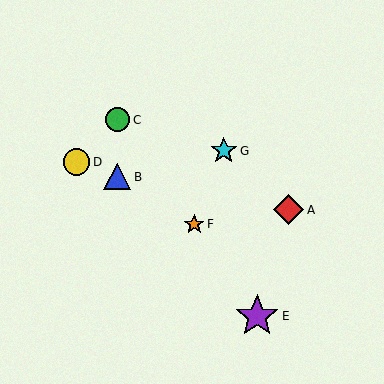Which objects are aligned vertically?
Objects B, C are aligned vertically.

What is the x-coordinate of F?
Object F is at x≈194.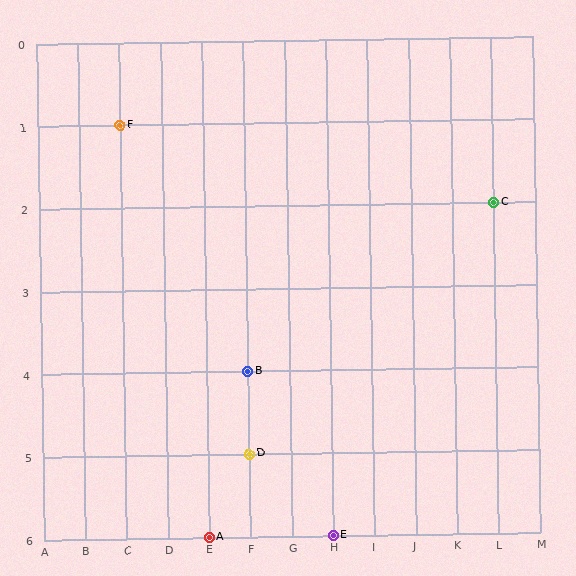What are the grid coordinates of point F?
Point F is at grid coordinates (C, 1).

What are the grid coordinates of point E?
Point E is at grid coordinates (H, 6).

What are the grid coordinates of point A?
Point A is at grid coordinates (E, 6).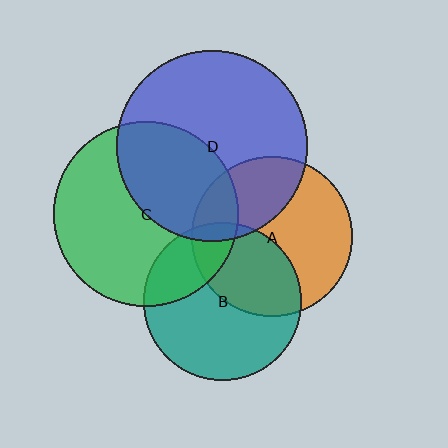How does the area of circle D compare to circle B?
Approximately 1.5 times.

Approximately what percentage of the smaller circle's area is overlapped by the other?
Approximately 40%.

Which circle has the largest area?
Circle D (blue).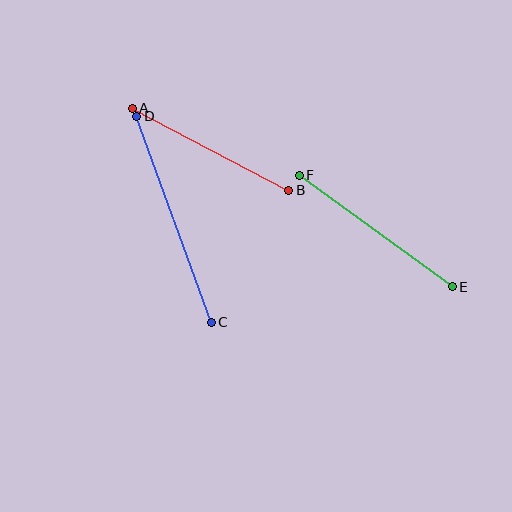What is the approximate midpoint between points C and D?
The midpoint is at approximately (174, 219) pixels.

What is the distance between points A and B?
The distance is approximately 177 pixels.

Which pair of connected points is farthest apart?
Points C and D are farthest apart.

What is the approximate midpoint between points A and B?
The midpoint is at approximately (210, 149) pixels.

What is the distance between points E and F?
The distance is approximately 189 pixels.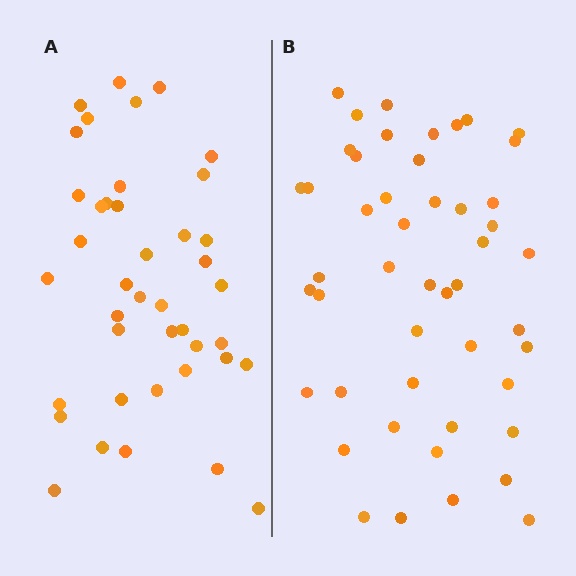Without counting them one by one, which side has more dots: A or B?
Region B (the right region) has more dots.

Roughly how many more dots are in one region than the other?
Region B has roughly 8 or so more dots than region A.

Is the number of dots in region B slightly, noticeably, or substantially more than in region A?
Region B has only slightly more — the two regions are fairly close. The ratio is roughly 1.2 to 1.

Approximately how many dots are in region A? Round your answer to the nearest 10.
About 40 dots. (The exact count is 41, which rounds to 40.)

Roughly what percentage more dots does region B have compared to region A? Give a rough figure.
About 15% more.